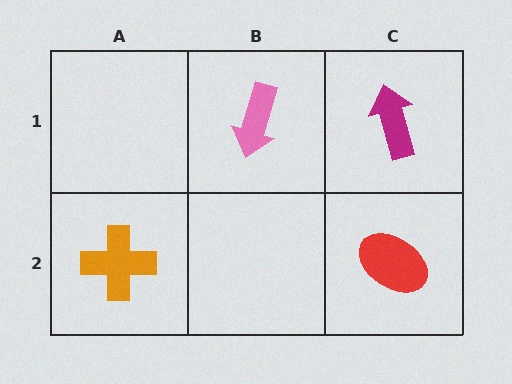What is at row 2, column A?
An orange cross.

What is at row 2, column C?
A red ellipse.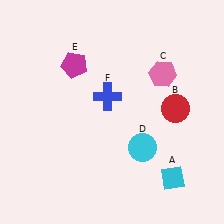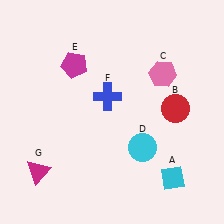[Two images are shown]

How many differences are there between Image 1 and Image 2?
There is 1 difference between the two images.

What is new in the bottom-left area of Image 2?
A magenta triangle (G) was added in the bottom-left area of Image 2.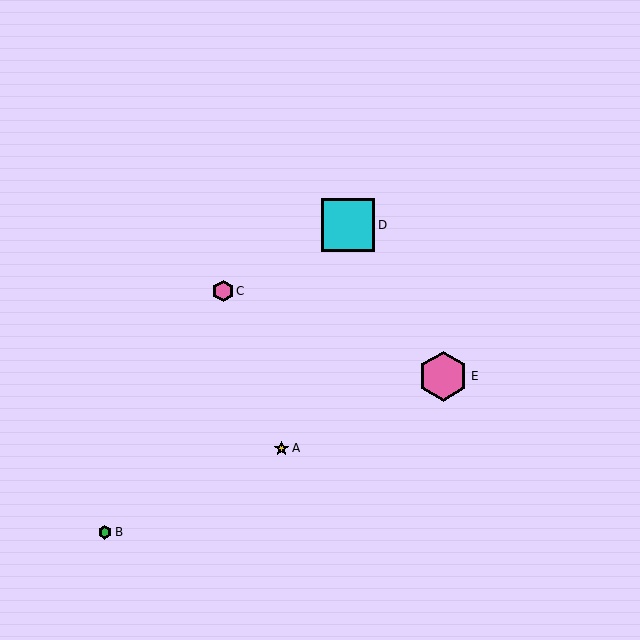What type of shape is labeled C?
Shape C is a pink hexagon.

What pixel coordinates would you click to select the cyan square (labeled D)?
Click at (348, 225) to select the cyan square D.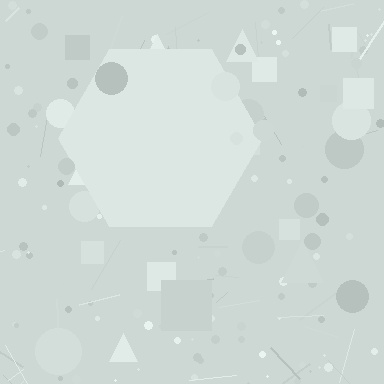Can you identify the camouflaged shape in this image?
The camouflaged shape is a hexagon.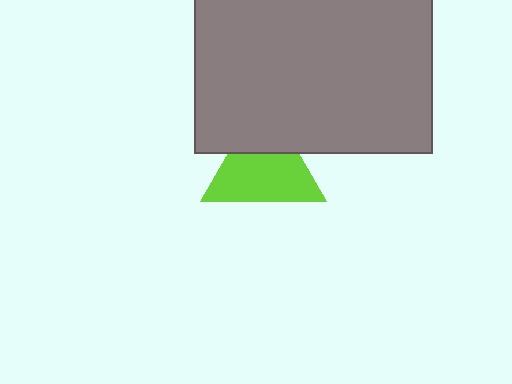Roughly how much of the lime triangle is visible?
Most of it is visible (roughly 68%).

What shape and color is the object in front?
The object in front is a gray rectangle.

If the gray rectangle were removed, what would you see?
You would see the complete lime triangle.